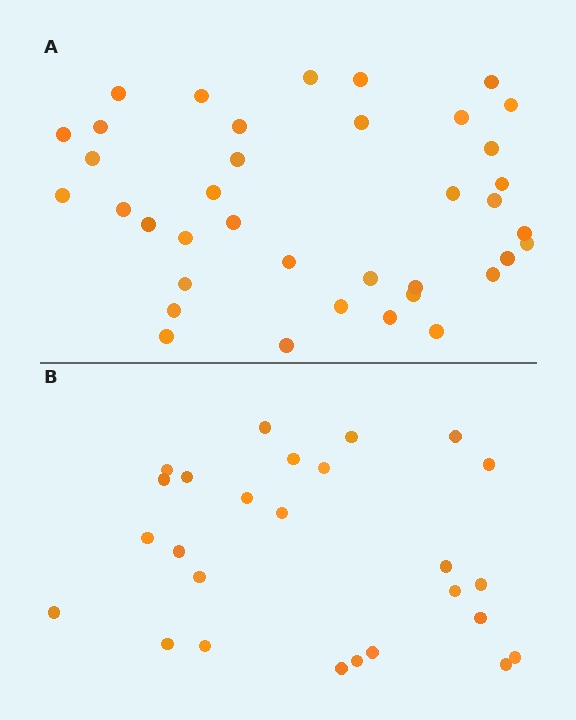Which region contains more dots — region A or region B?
Region A (the top region) has more dots.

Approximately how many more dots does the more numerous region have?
Region A has roughly 12 or so more dots than region B.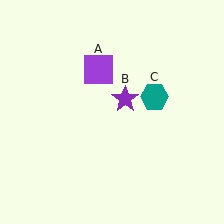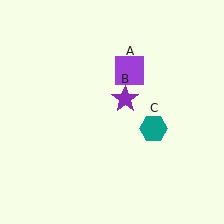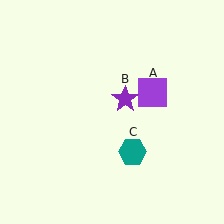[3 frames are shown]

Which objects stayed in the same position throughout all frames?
Purple star (object B) remained stationary.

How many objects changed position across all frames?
2 objects changed position: purple square (object A), teal hexagon (object C).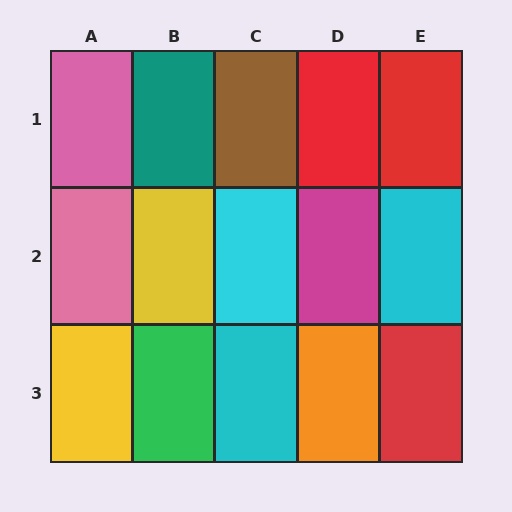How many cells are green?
1 cell is green.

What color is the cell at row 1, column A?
Pink.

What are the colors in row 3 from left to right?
Yellow, green, cyan, orange, red.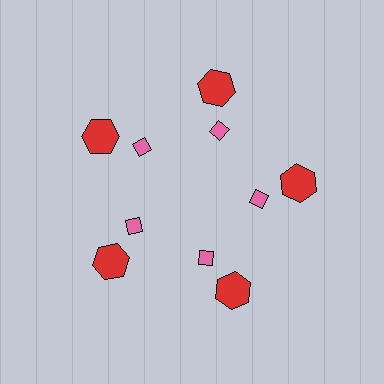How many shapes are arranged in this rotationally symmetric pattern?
There are 10 shapes, arranged in 5 groups of 2.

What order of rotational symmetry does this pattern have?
This pattern has 5-fold rotational symmetry.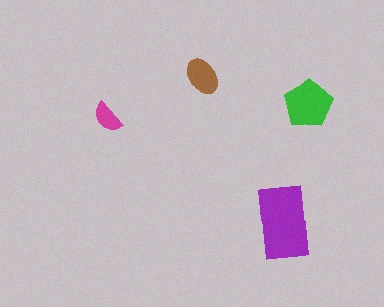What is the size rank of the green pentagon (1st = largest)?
2nd.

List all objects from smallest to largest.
The magenta semicircle, the brown ellipse, the green pentagon, the purple rectangle.